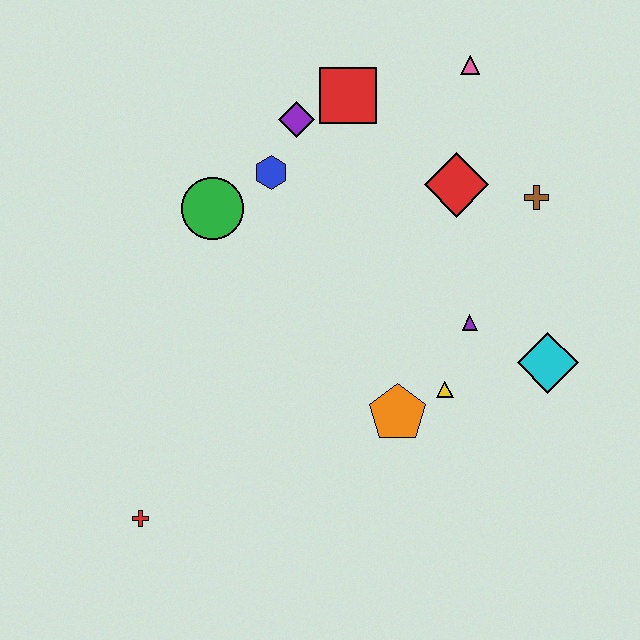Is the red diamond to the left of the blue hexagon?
No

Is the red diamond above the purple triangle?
Yes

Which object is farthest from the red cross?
The pink triangle is farthest from the red cross.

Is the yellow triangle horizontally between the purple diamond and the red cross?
No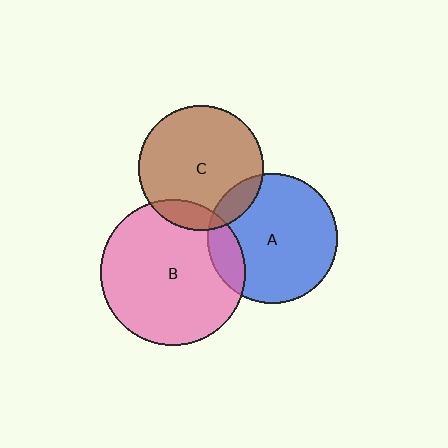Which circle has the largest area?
Circle B (pink).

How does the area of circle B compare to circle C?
Approximately 1.4 times.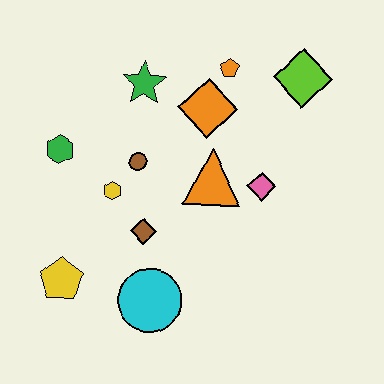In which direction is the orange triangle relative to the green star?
The orange triangle is below the green star.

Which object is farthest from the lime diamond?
The yellow pentagon is farthest from the lime diamond.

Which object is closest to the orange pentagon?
The orange diamond is closest to the orange pentagon.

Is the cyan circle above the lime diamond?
No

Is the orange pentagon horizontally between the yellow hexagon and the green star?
No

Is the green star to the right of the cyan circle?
No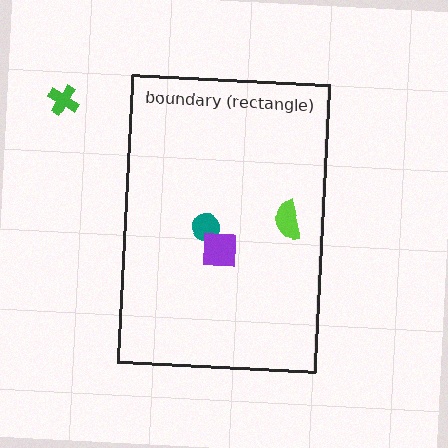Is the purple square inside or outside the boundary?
Inside.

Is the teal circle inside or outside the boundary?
Inside.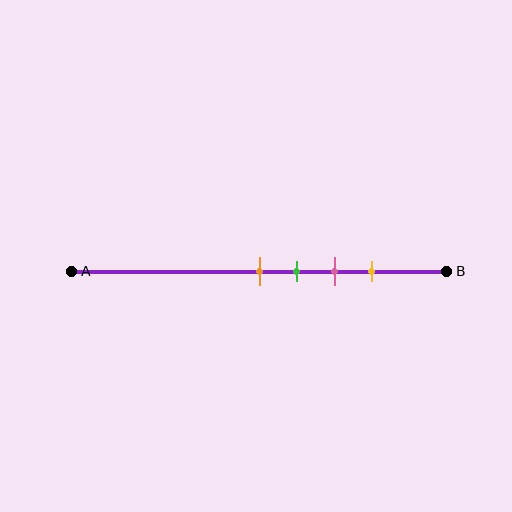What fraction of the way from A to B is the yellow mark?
The yellow mark is approximately 80% (0.8) of the way from A to B.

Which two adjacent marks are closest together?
The orange and green marks are the closest adjacent pair.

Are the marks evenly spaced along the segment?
Yes, the marks are approximately evenly spaced.